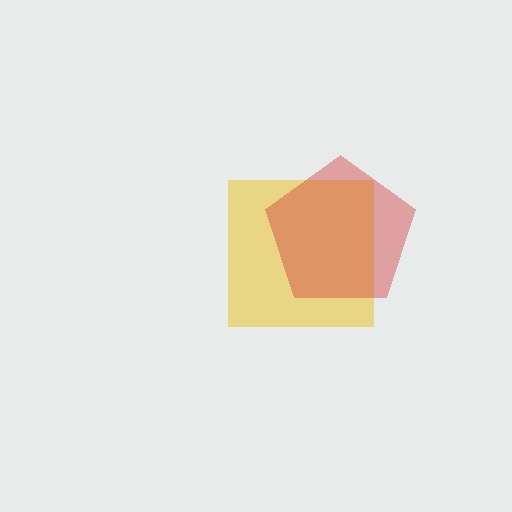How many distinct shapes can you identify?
There are 2 distinct shapes: a yellow square, a red pentagon.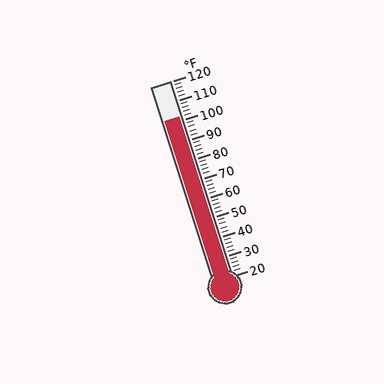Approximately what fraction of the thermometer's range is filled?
The thermometer is filled to approximately 80% of its range.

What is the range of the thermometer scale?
The thermometer scale ranges from 20°F to 120°F.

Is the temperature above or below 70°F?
The temperature is above 70°F.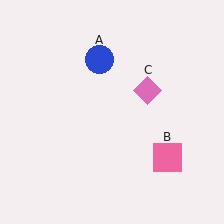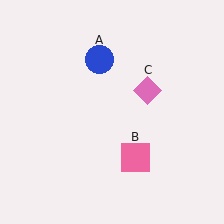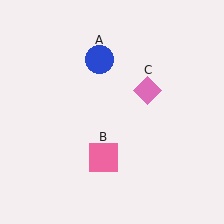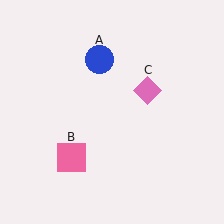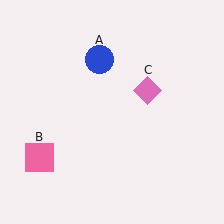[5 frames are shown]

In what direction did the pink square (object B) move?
The pink square (object B) moved left.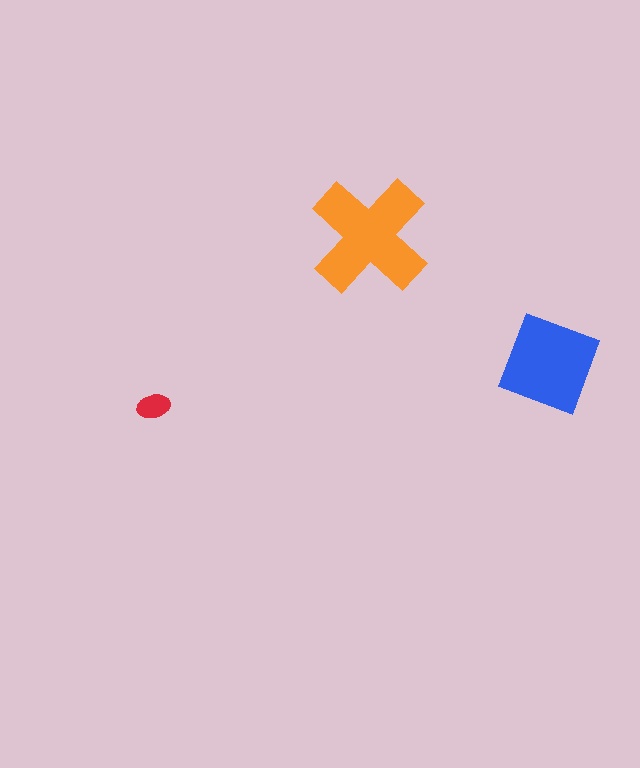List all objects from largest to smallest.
The orange cross, the blue square, the red ellipse.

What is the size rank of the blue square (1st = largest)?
2nd.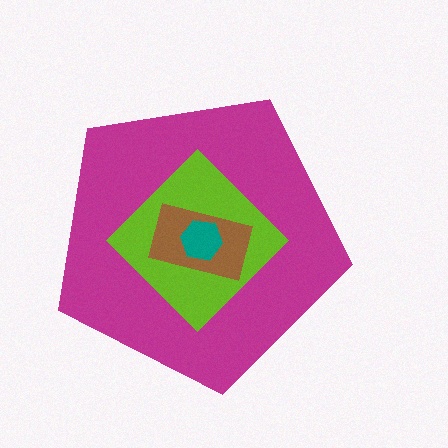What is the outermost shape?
The magenta pentagon.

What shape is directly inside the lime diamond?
The brown rectangle.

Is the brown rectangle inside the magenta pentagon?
Yes.